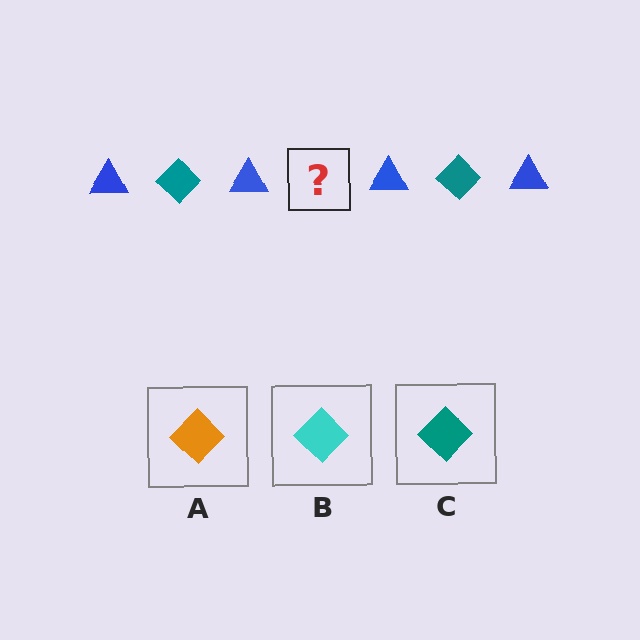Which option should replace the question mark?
Option C.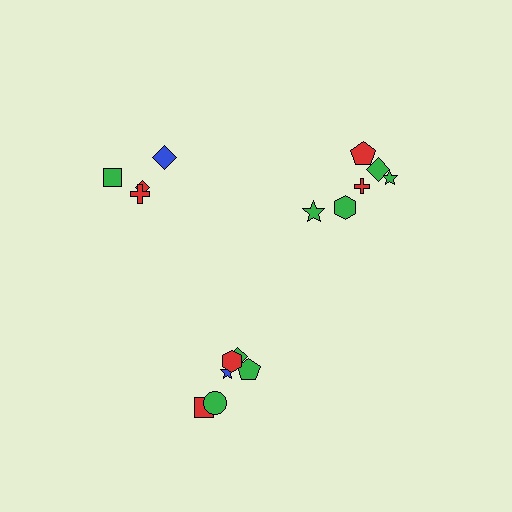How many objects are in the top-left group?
There are 4 objects.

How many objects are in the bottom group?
There are 7 objects.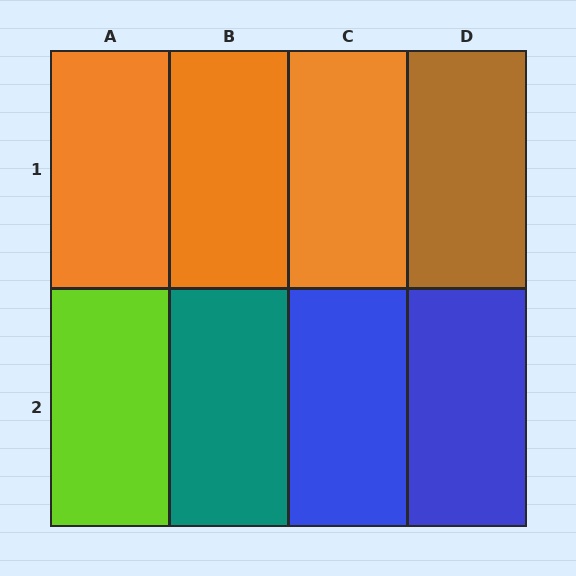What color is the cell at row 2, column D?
Blue.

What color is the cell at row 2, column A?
Lime.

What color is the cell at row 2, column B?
Teal.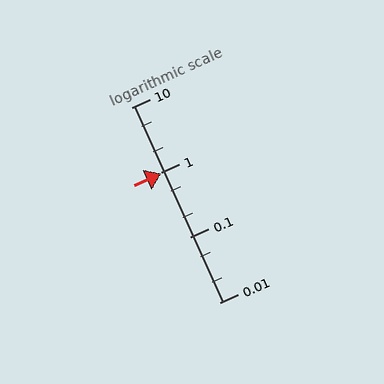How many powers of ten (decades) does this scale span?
The scale spans 3 decades, from 0.01 to 10.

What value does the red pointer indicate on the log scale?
The pointer indicates approximately 0.96.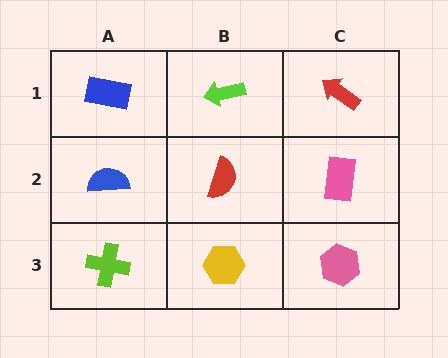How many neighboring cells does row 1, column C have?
2.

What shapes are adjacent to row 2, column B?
A lime arrow (row 1, column B), a yellow hexagon (row 3, column B), a blue semicircle (row 2, column A), a pink rectangle (row 2, column C).